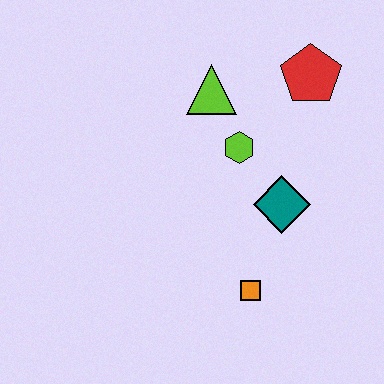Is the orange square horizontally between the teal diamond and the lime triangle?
Yes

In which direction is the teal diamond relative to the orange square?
The teal diamond is above the orange square.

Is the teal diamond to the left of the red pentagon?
Yes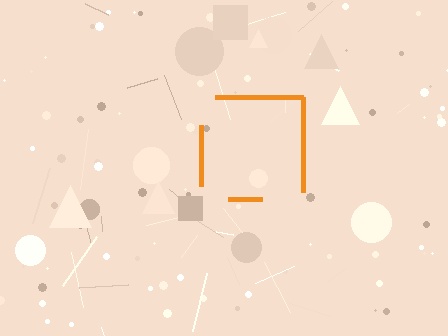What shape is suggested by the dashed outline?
The dashed outline suggests a square.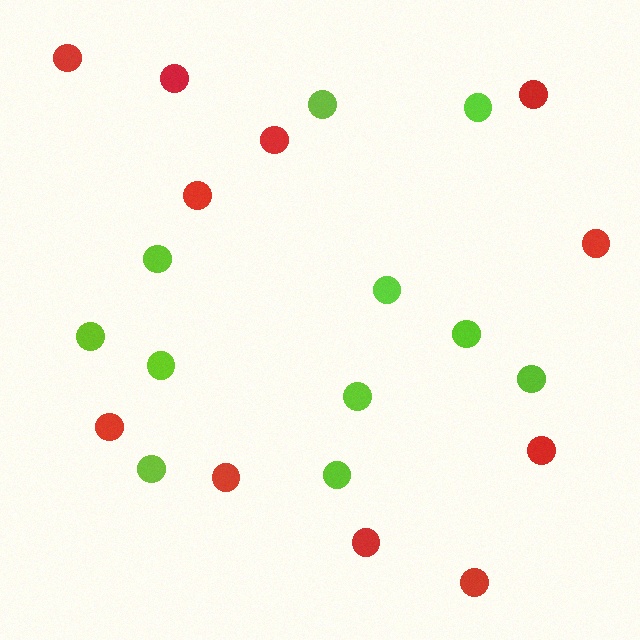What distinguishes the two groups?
There are 2 groups: one group of lime circles (11) and one group of red circles (11).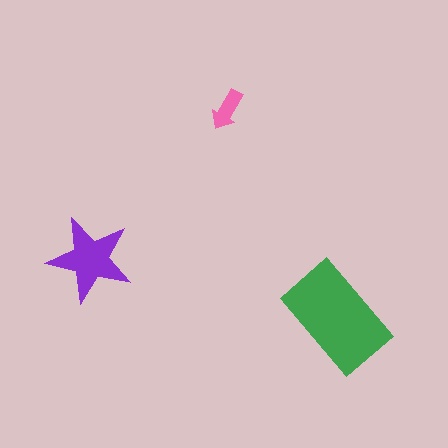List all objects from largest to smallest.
The green rectangle, the purple star, the pink arrow.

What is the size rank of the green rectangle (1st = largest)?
1st.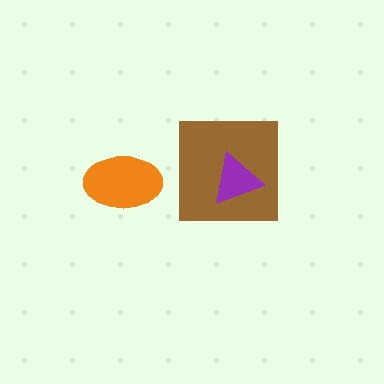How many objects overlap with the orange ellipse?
0 objects overlap with the orange ellipse.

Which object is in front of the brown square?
The purple triangle is in front of the brown square.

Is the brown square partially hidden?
Yes, it is partially covered by another shape.